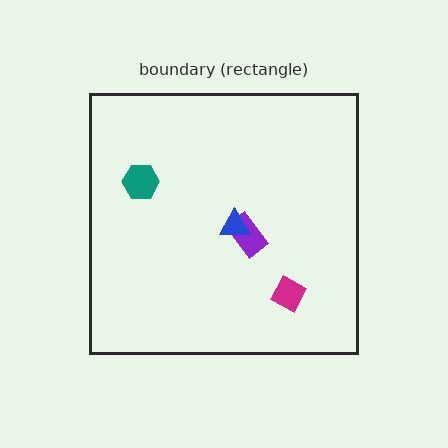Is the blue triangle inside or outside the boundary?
Inside.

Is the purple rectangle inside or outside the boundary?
Inside.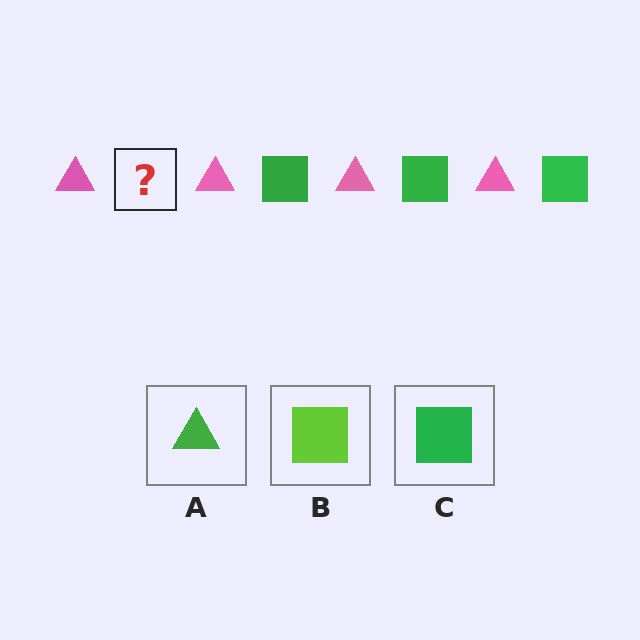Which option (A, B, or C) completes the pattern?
C.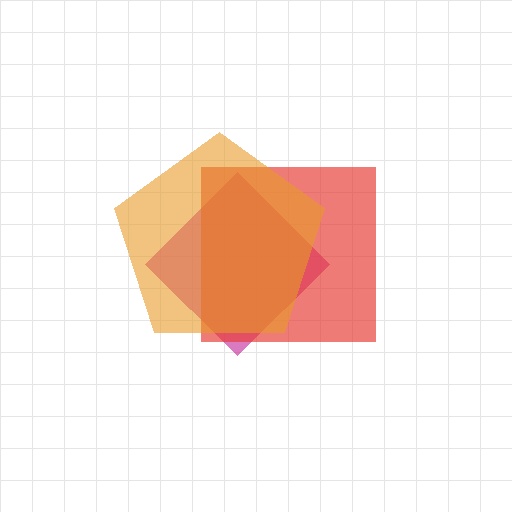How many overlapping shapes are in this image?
There are 3 overlapping shapes in the image.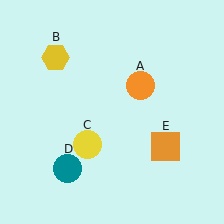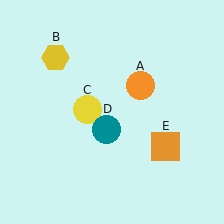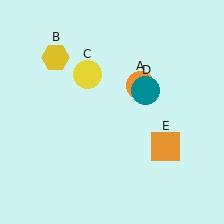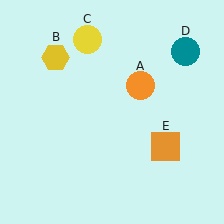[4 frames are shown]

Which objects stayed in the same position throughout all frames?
Orange circle (object A) and yellow hexagon (object B) and orange square (object E) remained stationary.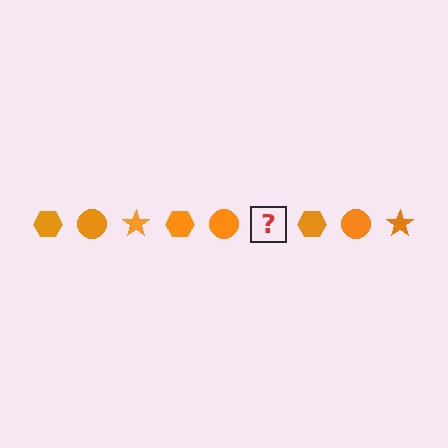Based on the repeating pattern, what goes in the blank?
The blank should be an orange star.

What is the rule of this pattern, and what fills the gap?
The rule is that the pattern cycles through hexagon, circle, star shapes in orange. The gap should be filled with an orange star.